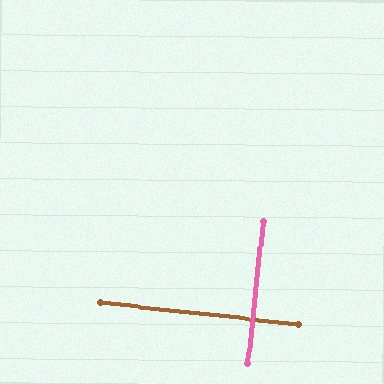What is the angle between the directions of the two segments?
Approximately 90 degrees.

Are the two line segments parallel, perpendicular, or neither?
Perpendicular — they meet at approximately 90°.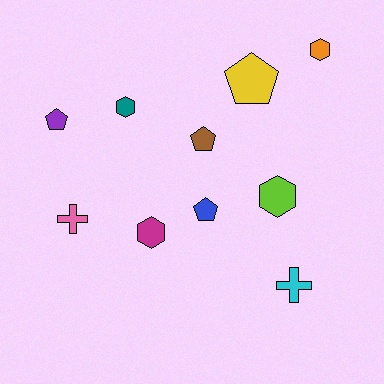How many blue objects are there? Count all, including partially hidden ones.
There is 1 blue object.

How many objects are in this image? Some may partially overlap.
There are 10 objects.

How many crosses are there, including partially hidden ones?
There are 2 crosses.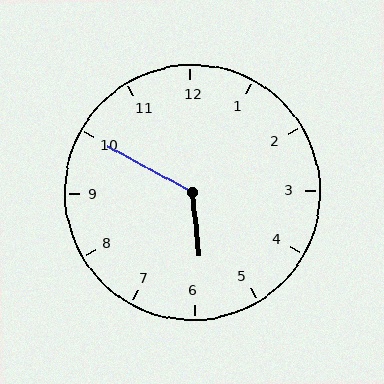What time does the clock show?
5:50.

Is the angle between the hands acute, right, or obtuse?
It is obtuse.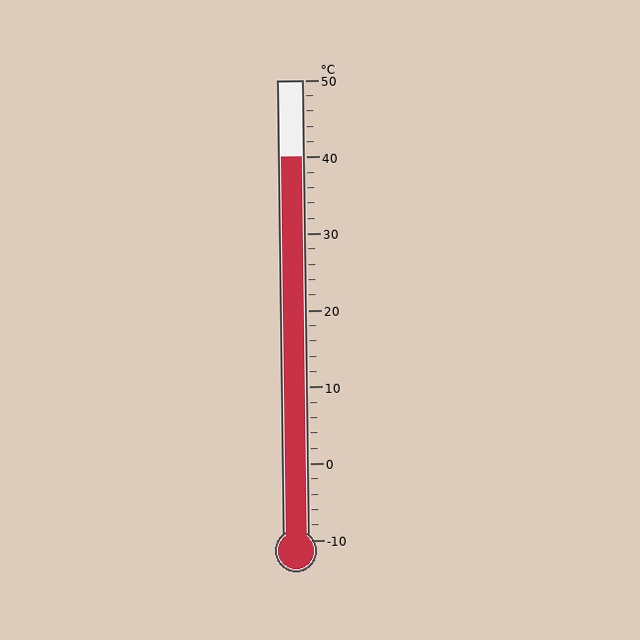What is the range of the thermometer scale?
The thermometer scale ranges from -10°C to 50°C.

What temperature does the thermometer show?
The thermometer shows approximately 40°C.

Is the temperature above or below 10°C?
The temperature is above 10°C.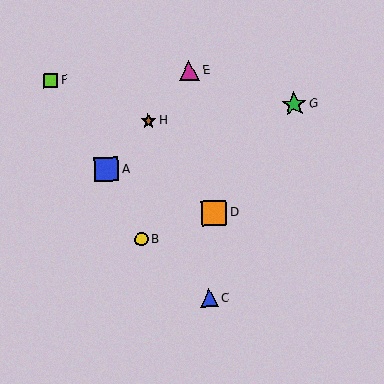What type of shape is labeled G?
Shape G is a green star.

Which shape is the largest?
The orange square (labeled D) is the largest.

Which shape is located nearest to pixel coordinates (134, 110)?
The brown star (labeled H) at (148, 121) is nearest to that location.